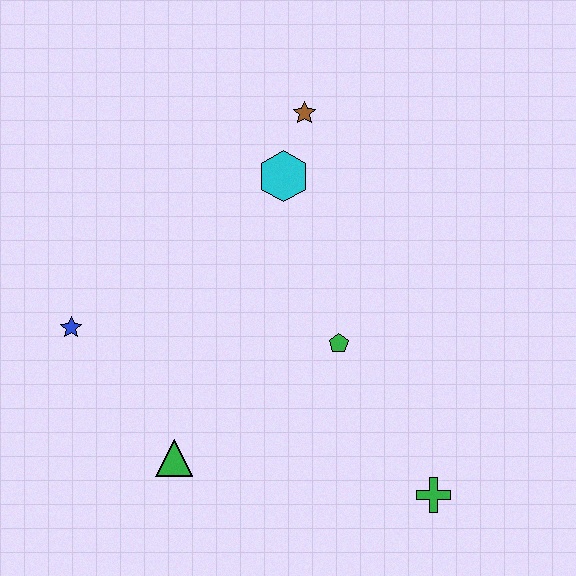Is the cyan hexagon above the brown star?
No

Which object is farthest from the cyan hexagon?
The green cross is farthest from the cyan hexagon.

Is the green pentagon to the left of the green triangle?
No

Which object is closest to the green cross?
The green pentagon is closest to the green cross.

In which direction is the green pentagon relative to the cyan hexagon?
The green pentagon is below the cyan hexagon.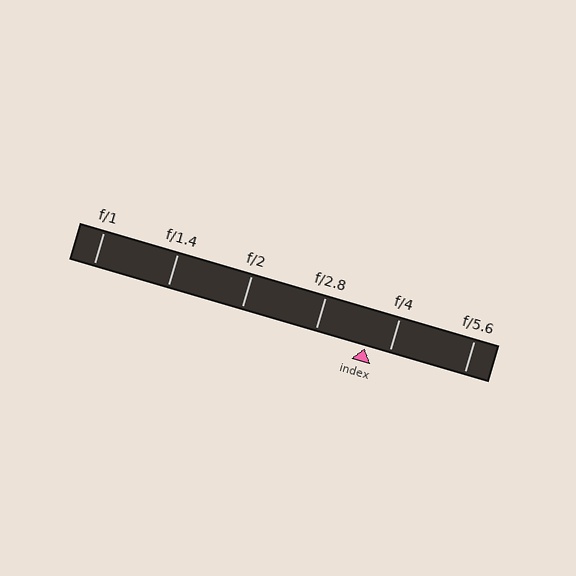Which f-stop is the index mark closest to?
The index mark is closest to f/4.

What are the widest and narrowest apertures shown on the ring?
The widest aperture shown is f/1 and the narrowest is f/5.6.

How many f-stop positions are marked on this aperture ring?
There are 6 f-stop positions marked.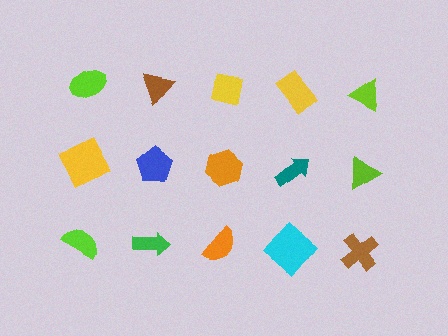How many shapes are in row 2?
5 shapes.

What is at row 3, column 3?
An orange semicircle.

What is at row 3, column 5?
A brown cross.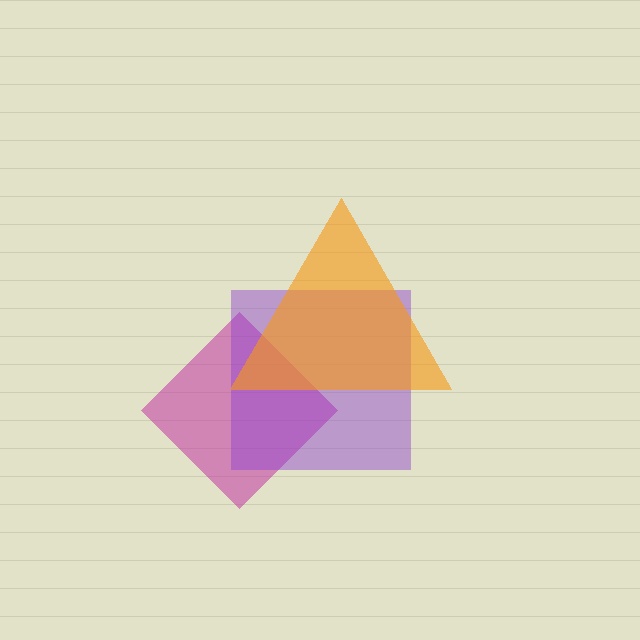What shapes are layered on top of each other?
The layered shapes are: a magenta diamond, a purple square, an orange triangle.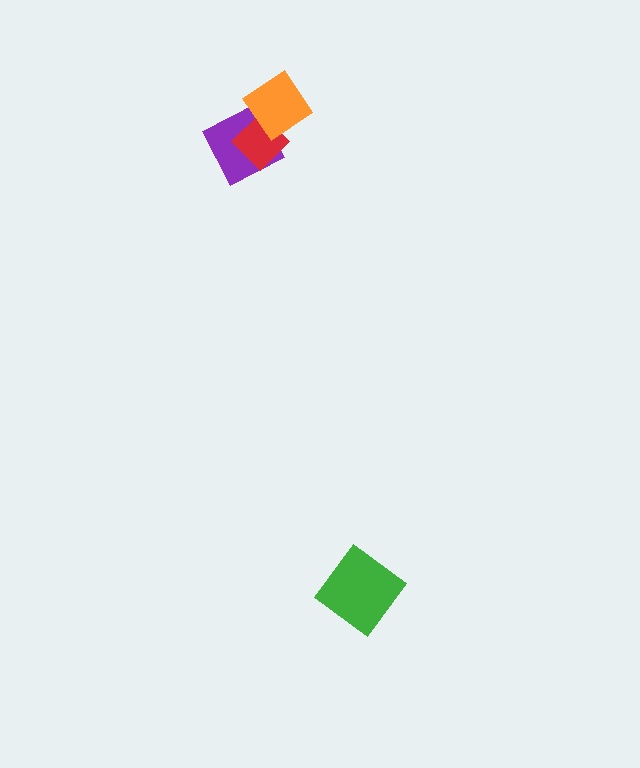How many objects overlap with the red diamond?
2 objects overlap with the red diamond.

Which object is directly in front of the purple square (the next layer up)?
The red diamond is directly in front of the purple square.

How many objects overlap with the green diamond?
0 objects overlap with the green diamond.